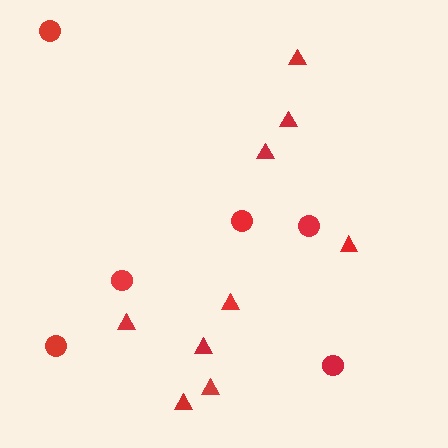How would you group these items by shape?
There are 2 groups: one group of triangles (9) and one group of circles (6).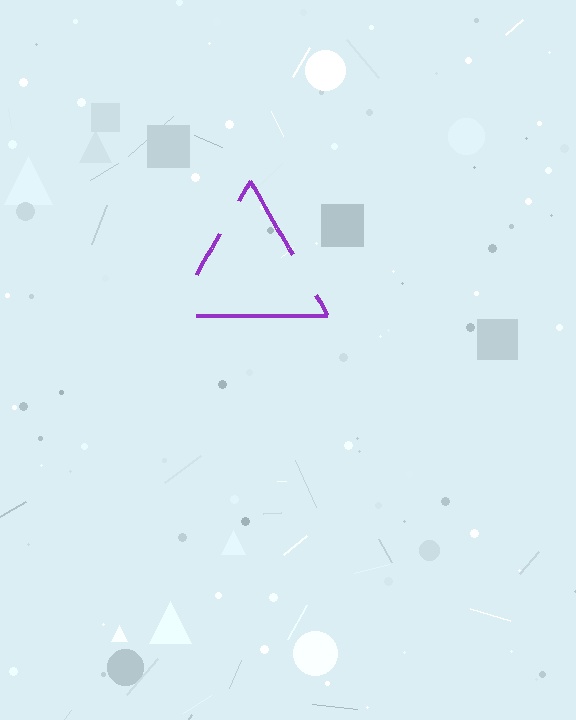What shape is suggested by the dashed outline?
The dashed outline suggests a triangle.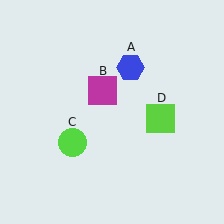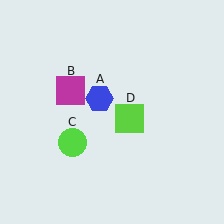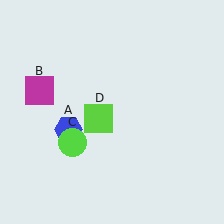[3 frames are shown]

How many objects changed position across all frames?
3 objects changed position: blue hexagon (object A), magenta square (object B), lime square (object D).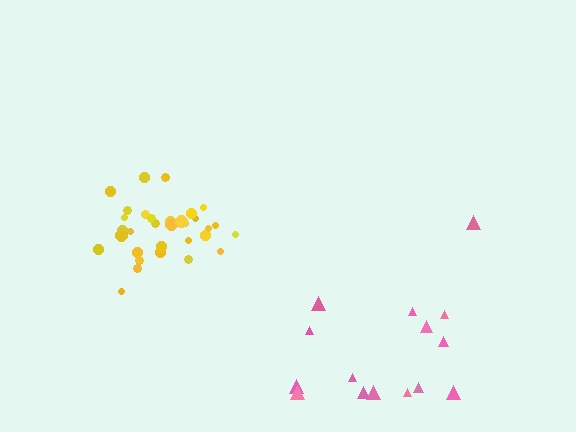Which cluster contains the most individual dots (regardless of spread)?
Yellow (33).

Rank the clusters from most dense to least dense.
yellow, pink.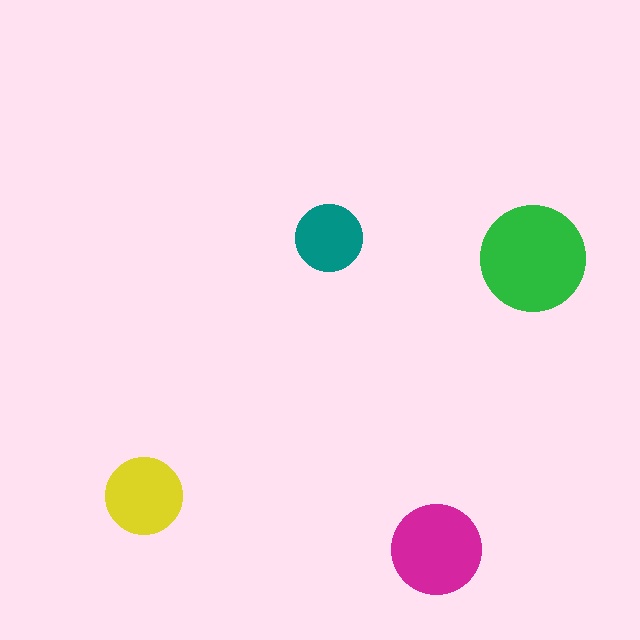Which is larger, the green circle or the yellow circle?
The green one.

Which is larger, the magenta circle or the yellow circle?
The magenta one.